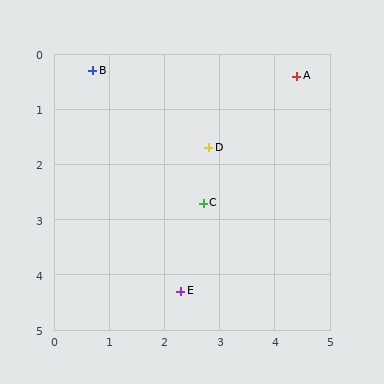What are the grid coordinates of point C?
Point C is at approximately (2.7, 2.7).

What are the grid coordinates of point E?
Point E is at approximately (2.3, 4.3).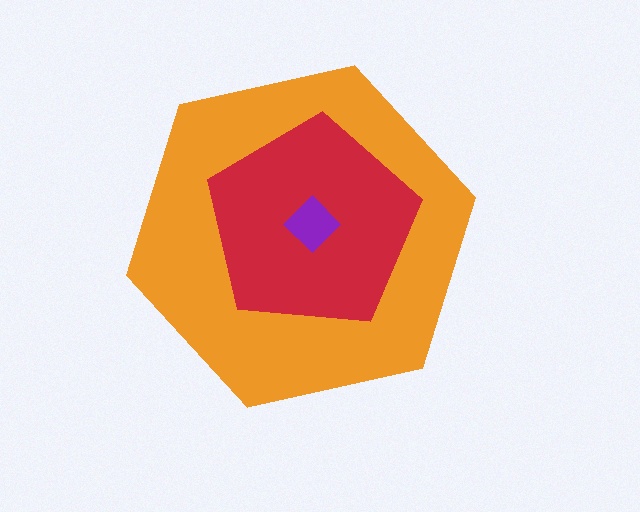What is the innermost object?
The purple diamond.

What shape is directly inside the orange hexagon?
The red pentagon.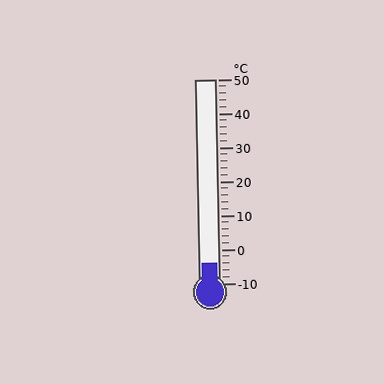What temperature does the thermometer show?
The thermometer shows approximately -4°C.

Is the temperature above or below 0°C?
The temperature is below 0°C.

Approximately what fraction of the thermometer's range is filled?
The thermometer is filled to approximately 10% of its range.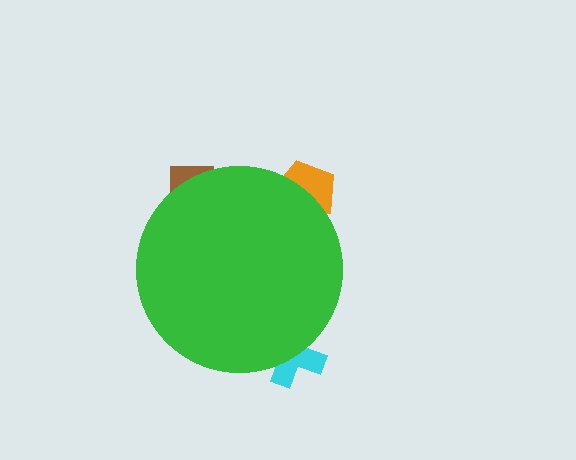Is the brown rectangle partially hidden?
Yes, the brown rectangle is partially hidden behind the green circle.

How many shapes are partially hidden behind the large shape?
3 shapes are partially hidden.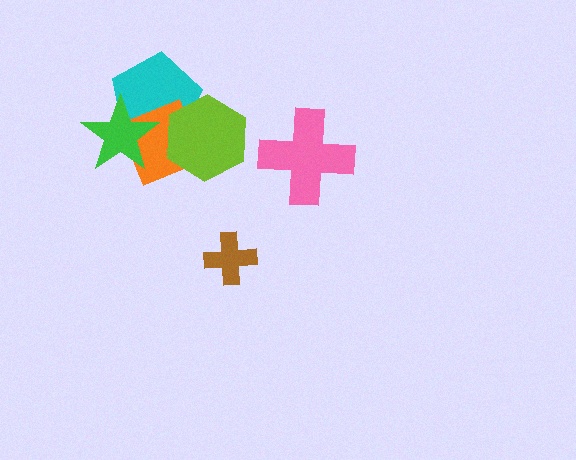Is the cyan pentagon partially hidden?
Yes, it is partially covered by another shape.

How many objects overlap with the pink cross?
0 objects overlap with the pink cross.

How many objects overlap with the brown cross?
0 objects overlap with the brown cross.